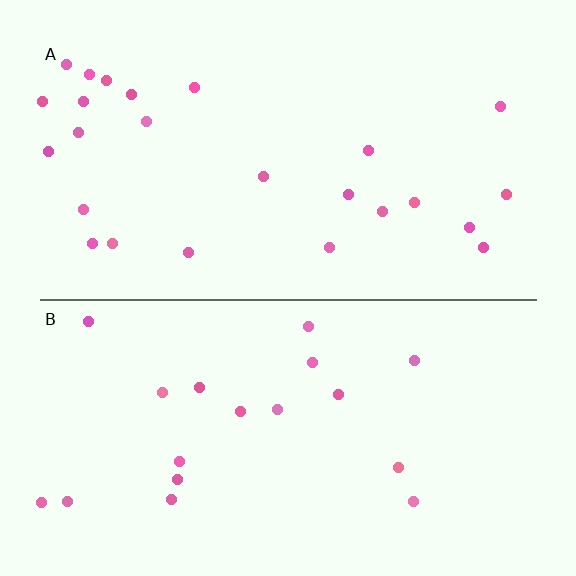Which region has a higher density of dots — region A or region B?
A (the top).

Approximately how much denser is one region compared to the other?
Approximately 1.4× — region A over region B.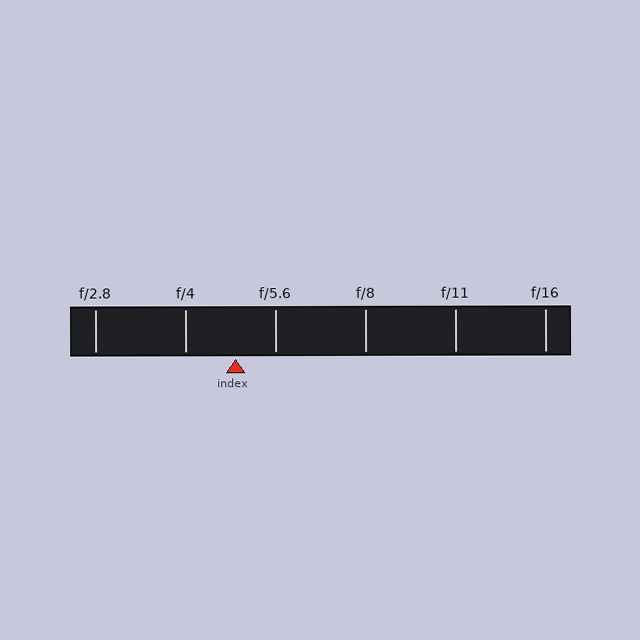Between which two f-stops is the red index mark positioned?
The index mark is between f/4 and f/5.6.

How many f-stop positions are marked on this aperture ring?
There are 6 f-stop positions marked.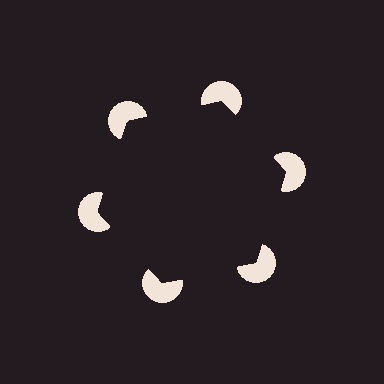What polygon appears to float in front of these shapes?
An illusory hexagon — its edges are inferred from the aligned wedge cuts in the pac-man discs, not physically drawn.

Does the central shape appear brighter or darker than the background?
It typically appears slightly darker than the background, even though no actual brightness change is drawn.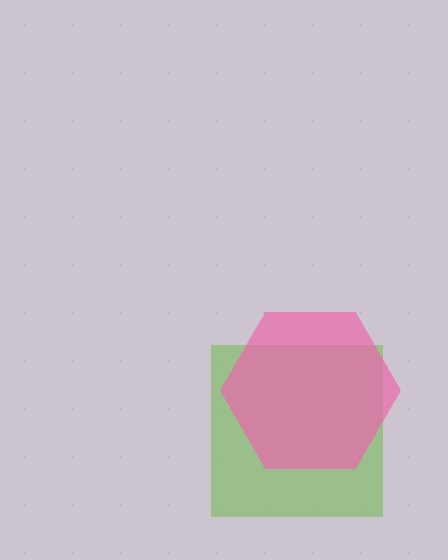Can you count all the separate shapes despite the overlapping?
Yes, there are 2 separate shapes.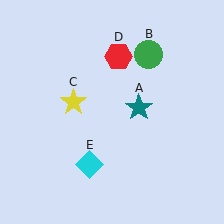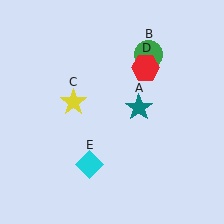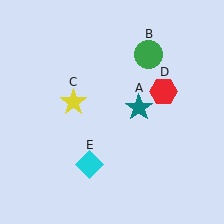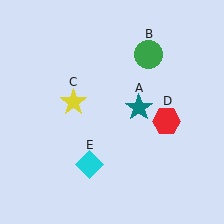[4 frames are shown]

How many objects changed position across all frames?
1 object changed position: red hexagon (object D).